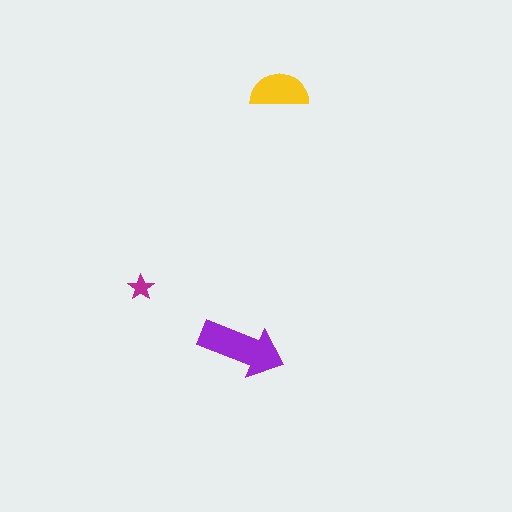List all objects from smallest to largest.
The magenta star, the yellow semicircle, the purple arrow.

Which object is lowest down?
The purple arrow is bottommost.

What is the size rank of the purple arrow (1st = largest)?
1st.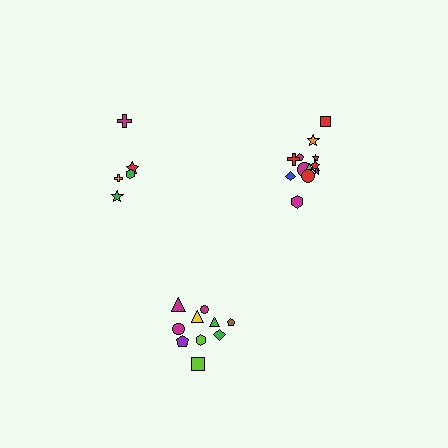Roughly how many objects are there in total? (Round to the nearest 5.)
Roughly 25 objects in total.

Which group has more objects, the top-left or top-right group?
The top-right group.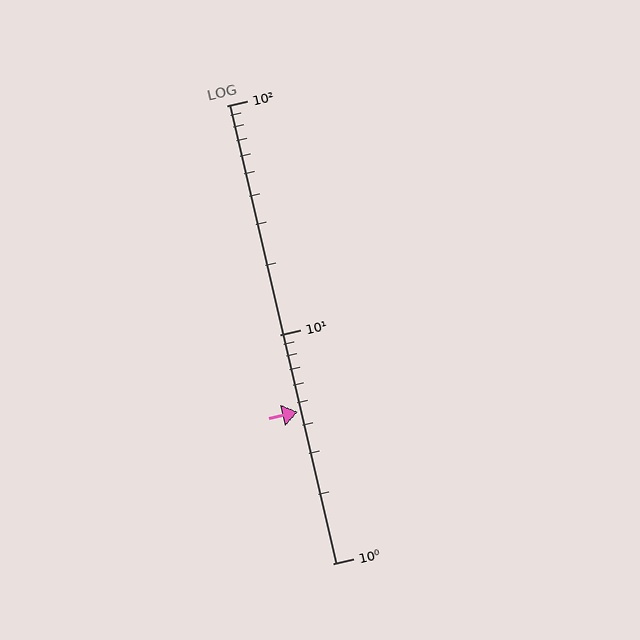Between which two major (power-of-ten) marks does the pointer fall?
The pointer is between 1 and 10.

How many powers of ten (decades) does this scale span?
The scale spans 2 decades, from 1 to 100.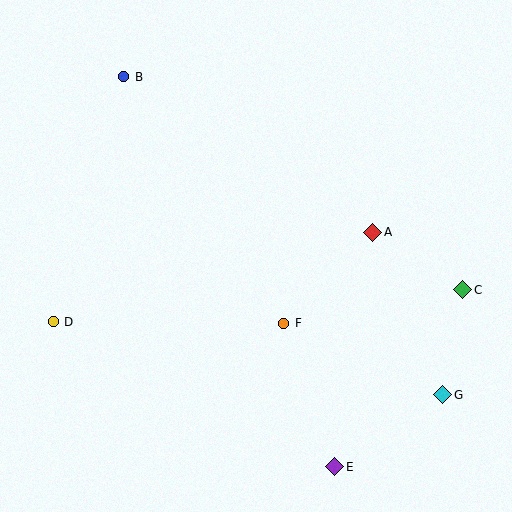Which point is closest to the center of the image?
Point F at (283, 323) is closest to the center.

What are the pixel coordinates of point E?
Point E is at (335, 467).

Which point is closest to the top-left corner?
Point B is closest to the top-left corner.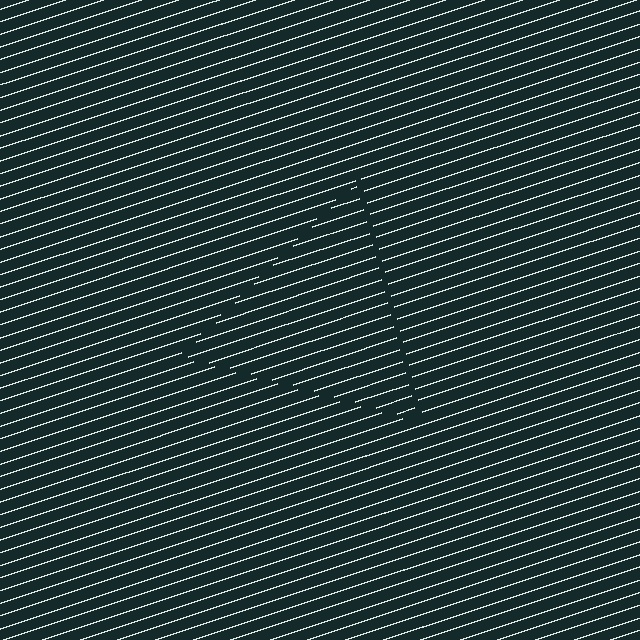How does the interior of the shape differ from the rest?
The interior of the shape contains the same grating, shifted by half a period — the contour is defined by the phase discontinuity where line-ends from the inner and outer gratings abut.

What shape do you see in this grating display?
An illusory triangle. The interior of the shape contains the same grating, shifted by half a period — the contour is defined by the phase discontinuity where line-ends from the inner and outer gratings abut.